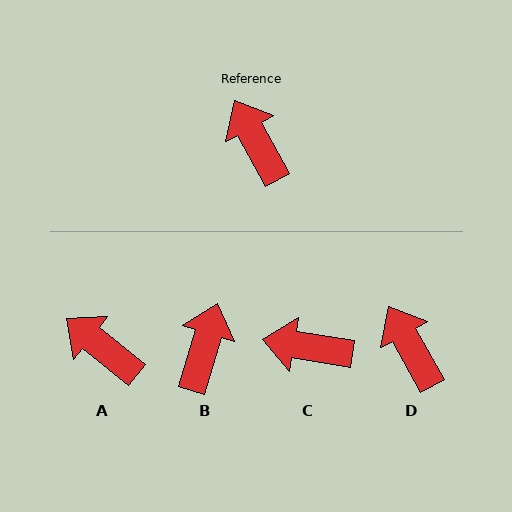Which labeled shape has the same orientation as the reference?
D.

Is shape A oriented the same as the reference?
No, it is off by about 22 degrees.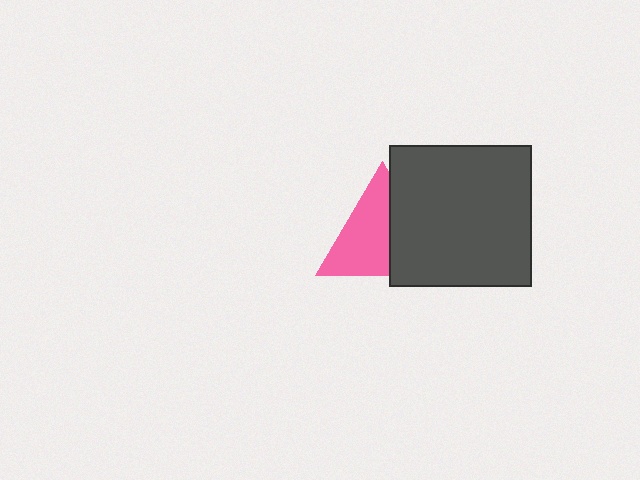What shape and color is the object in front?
The object in front is a dark gray square.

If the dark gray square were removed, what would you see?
You would see the complete pink triangle.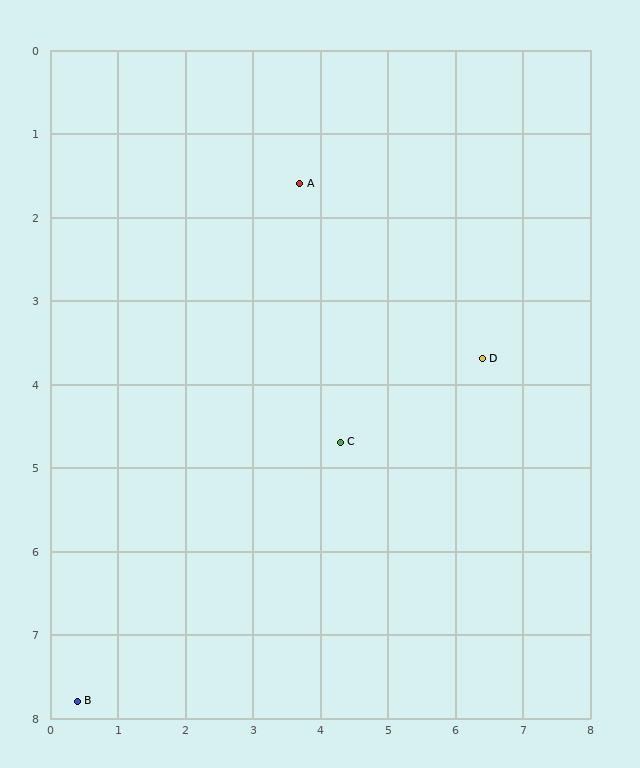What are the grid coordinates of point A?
Point A is at approximately (3.7, 1.6).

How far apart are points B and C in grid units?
Points B and C are about 5.0 grid units apart.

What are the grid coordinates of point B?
Point B is at approximately (0.4, 7.8).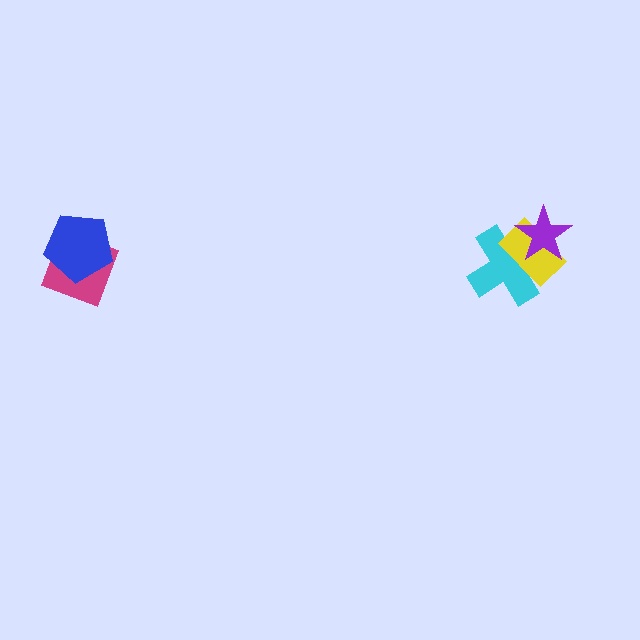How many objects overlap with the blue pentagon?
1 object overlaps with the blue pentagon.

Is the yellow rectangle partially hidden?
Yes, it is partially covered by another shape.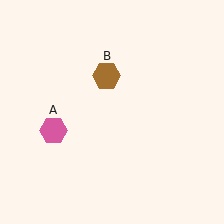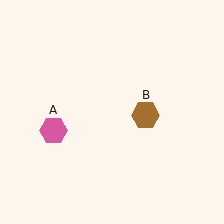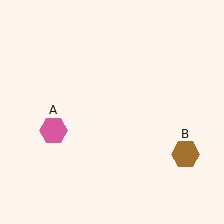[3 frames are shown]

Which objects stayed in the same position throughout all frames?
Pink hexagon (object A) remained stationary.